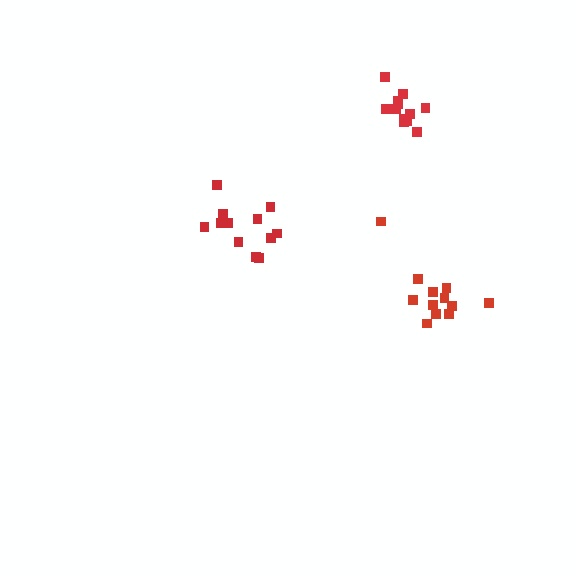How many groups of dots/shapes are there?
There are 3 groups.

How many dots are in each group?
Group 1: 12 dots, Group 2: 12 dots, Group 3: 12 dots (36 total).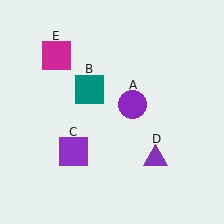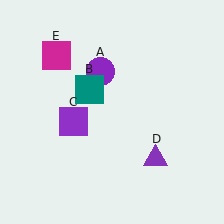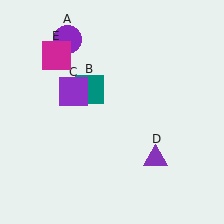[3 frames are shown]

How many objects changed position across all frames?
2 objects changed position: purple circle (object A), purple square (object C).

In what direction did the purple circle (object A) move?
The purple circle (object A) moved up and to the left.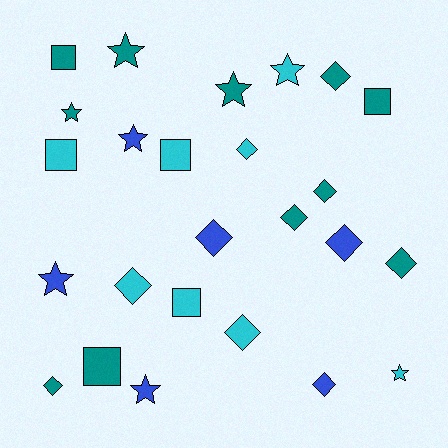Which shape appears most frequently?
Diamond, with 11 objects.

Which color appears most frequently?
Teal, with 11 objects.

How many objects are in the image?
There are 25 objects.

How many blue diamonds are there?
There are 3 blue diamonds.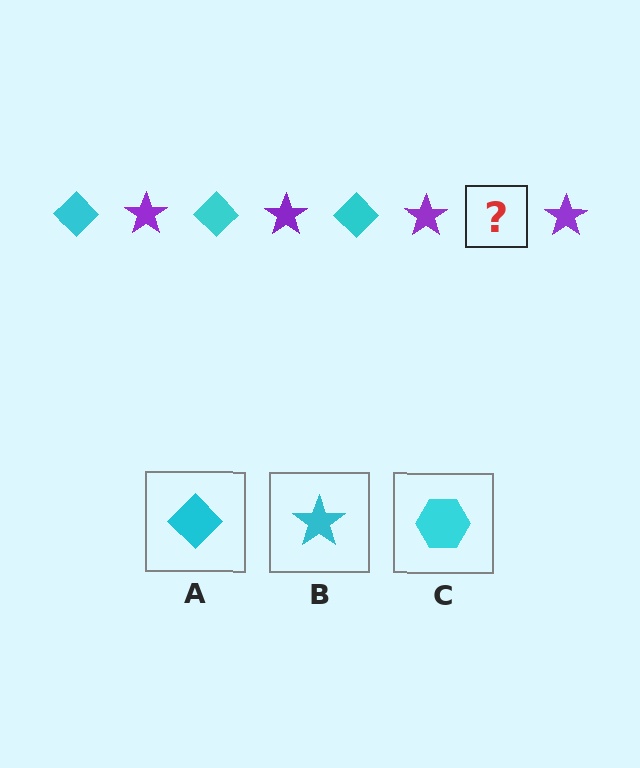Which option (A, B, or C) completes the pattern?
A.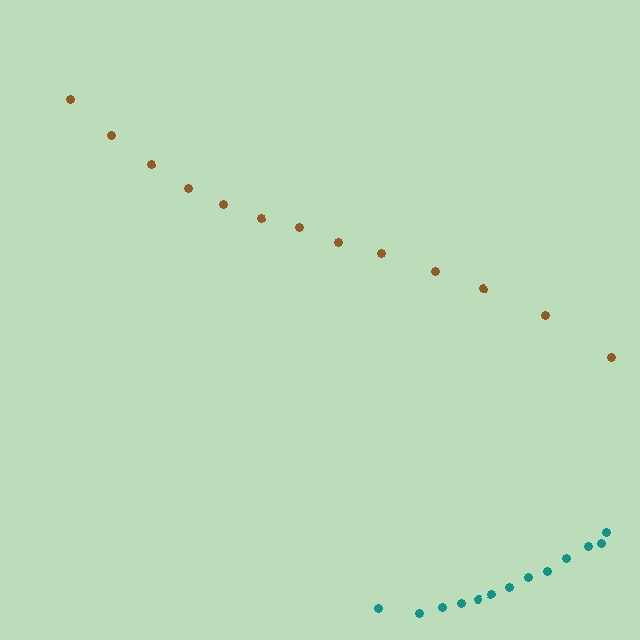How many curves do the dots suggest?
There are 2 distinct paths.